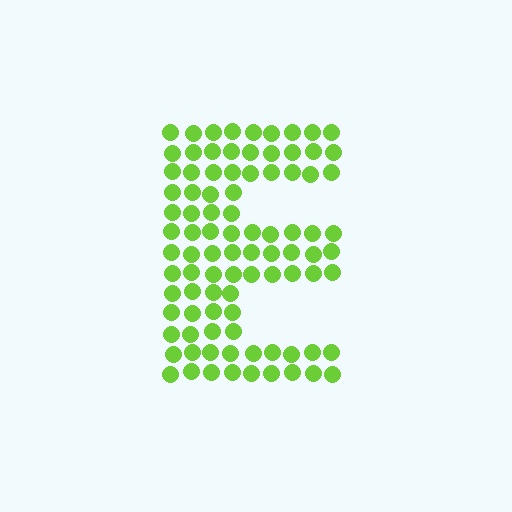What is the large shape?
The large shape is the letter E.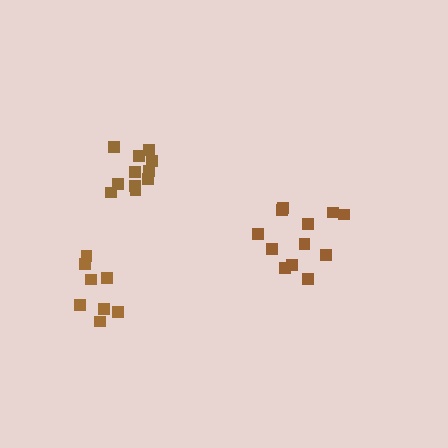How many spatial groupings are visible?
There are 3 spatial groupings.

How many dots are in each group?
Group 1: 11 dots, Group 2: 12 dots, Group 3: 8 dots (31 total).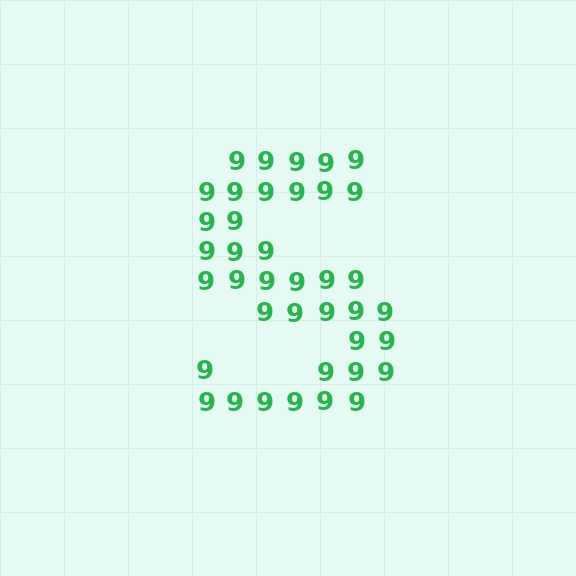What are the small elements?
The small elements are digit 9's.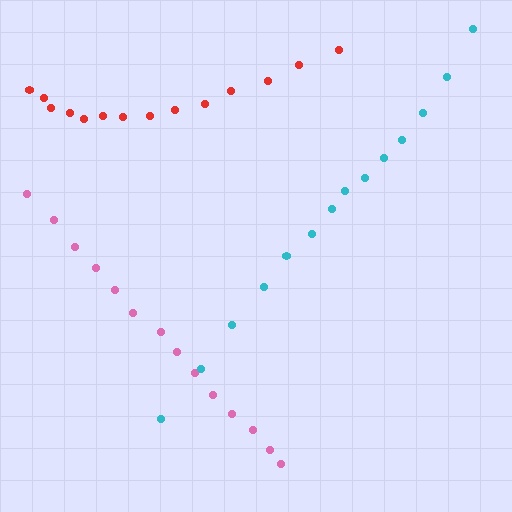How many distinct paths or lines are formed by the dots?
There are 3 distinct paths.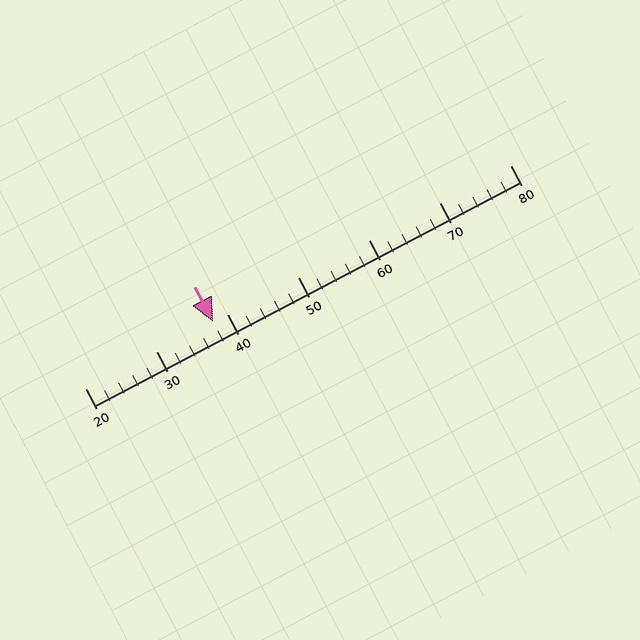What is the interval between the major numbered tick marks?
The major tick marks are spaced 10 units apart.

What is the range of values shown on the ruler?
The ruler shows values from 20 to 80.